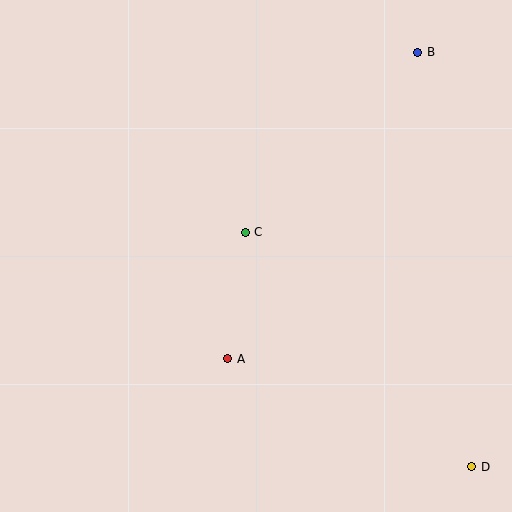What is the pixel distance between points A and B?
The distance between A and B is 361 pixels.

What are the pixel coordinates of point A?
Point A is at (228, 359).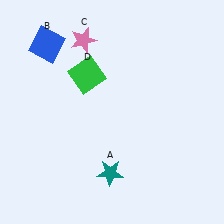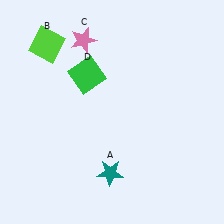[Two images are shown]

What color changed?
The square (B) changed from blue in Image 1 to lime in Image 2.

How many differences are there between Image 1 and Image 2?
There is 1 difference between the two images.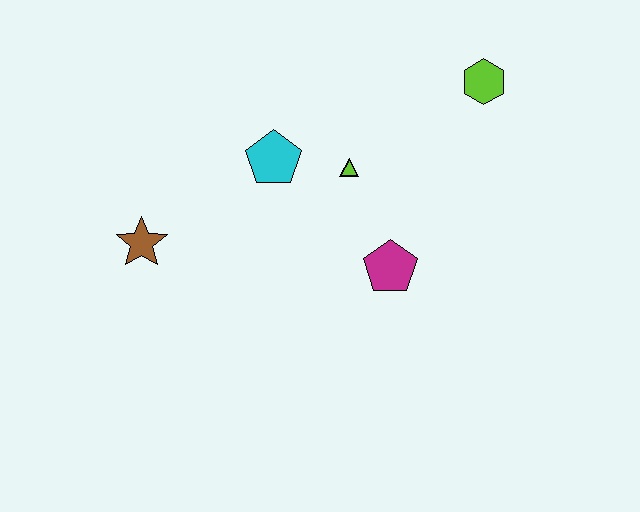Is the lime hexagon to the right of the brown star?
Yes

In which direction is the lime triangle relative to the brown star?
The lime triangle is to the right of the brown star.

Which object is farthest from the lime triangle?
The brown star is farthest from the lime triangle.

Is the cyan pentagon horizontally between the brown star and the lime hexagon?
Yes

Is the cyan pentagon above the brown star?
Yes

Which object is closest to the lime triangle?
The cyan pentagon is closest to the lime triangle.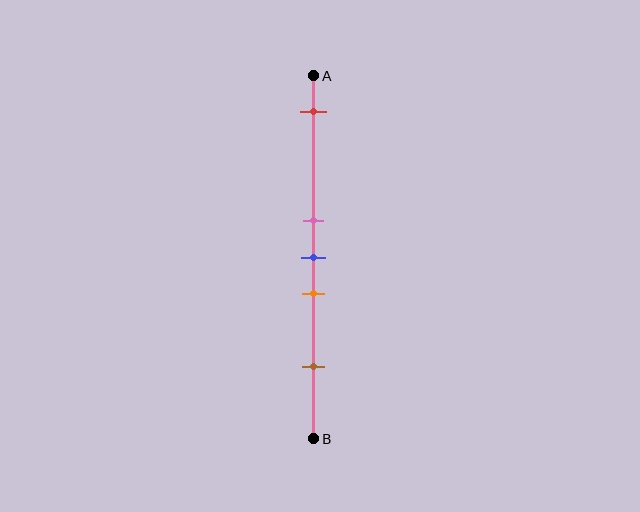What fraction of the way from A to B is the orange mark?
The orange mark is approximately 60% (0.6) of the way from A to B.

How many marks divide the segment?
There are 5 marks dividing the segment.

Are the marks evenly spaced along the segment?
No, the marks are not evenly spaced.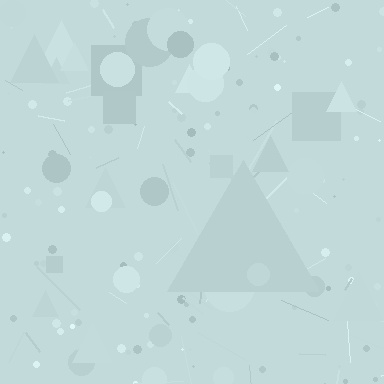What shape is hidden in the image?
A triangle is hidden in the image.